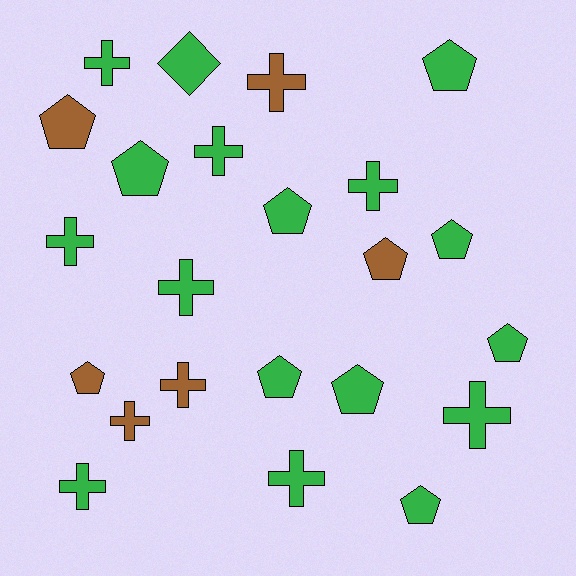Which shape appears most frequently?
Cross, with 11 objects.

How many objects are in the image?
There are 23 objects.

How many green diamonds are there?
There is 1 green diamond.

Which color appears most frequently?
Green, with 17 objects.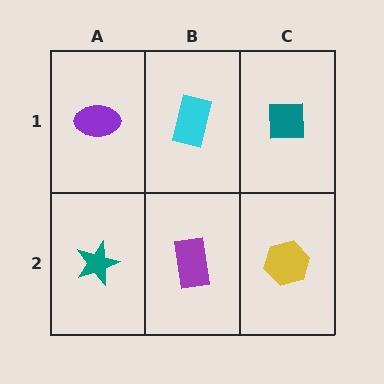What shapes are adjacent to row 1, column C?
A yellow hexagon (row 2, column C), a cyan rectangle (row 1, column B).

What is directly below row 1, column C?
A yellow hexagon.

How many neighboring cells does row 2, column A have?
2.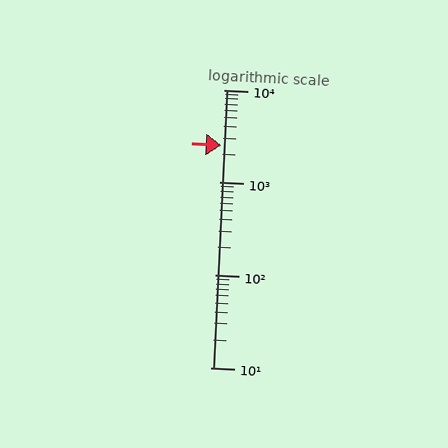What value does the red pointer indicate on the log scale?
The pointer indicates approximately 2500.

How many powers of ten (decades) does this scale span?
The scale spans 3 decades, from 10 to 10000.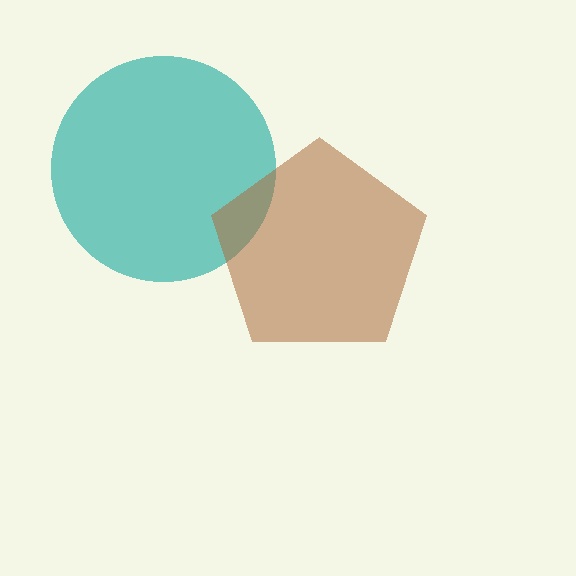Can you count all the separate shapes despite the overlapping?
Yes, there are 2 separate shapes.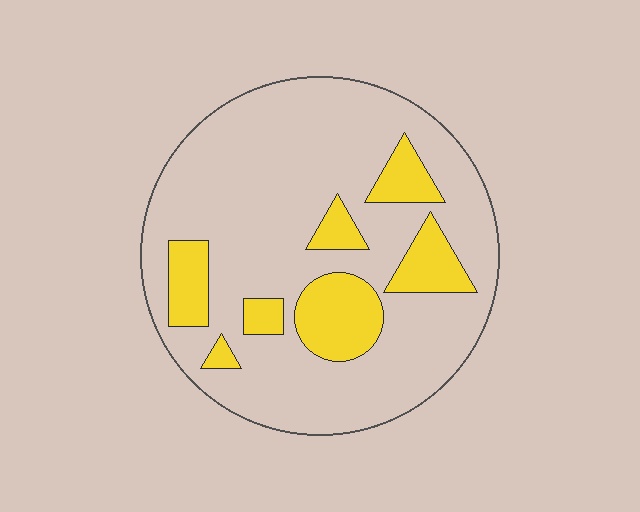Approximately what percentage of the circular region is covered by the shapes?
Approximately 20%.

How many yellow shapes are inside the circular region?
7.